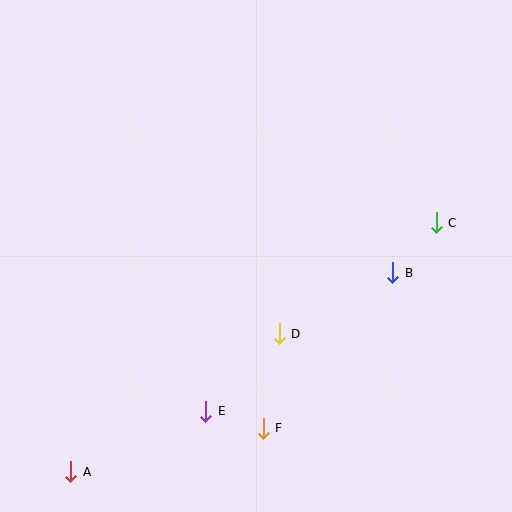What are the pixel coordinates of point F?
Point F is at (263, 428).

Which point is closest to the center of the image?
Point D at (279, 334) is closest to the center.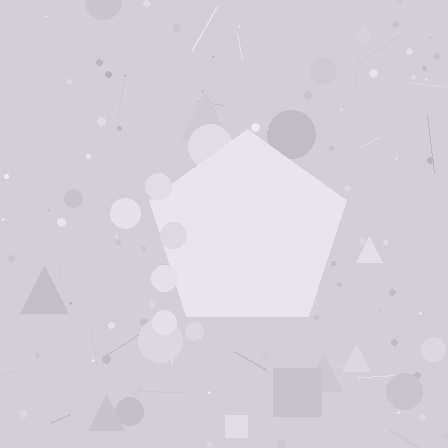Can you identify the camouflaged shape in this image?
The camouflaged shape is a pentagon.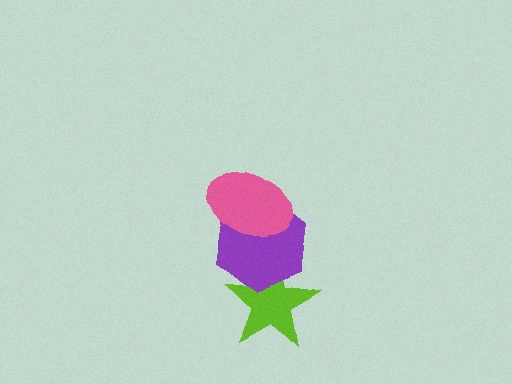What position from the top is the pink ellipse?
The pink ellipse is 1st from the top.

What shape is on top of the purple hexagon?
The pink ellipse is on top of the purple hexagon.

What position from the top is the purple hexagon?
The purple hexagon is 2nd from the top.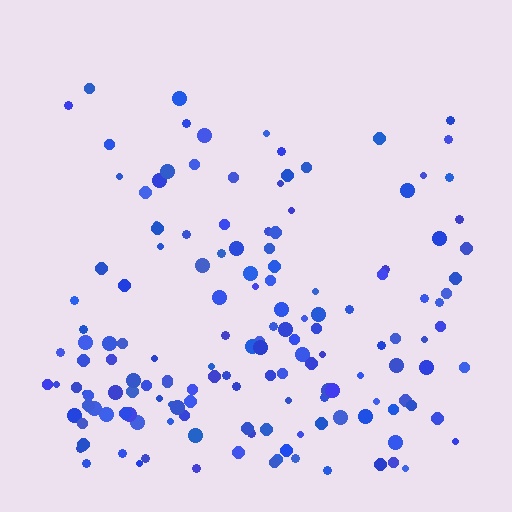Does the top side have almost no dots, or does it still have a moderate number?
Still a moderate number, just noticeably fewer than the bottom.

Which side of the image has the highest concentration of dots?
The bottom.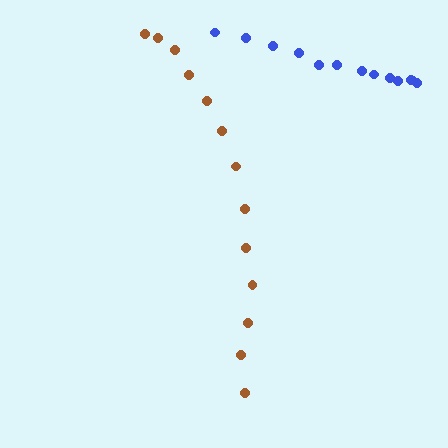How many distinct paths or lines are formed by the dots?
There are 2 distinct paths.